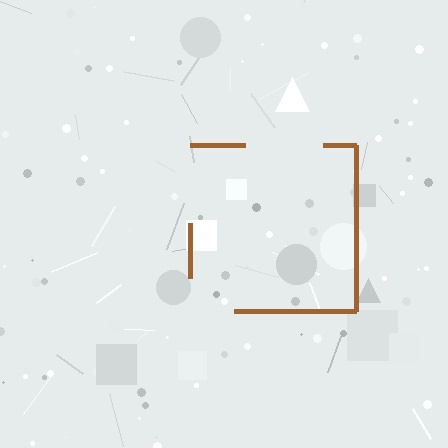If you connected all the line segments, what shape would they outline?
They would outline a square.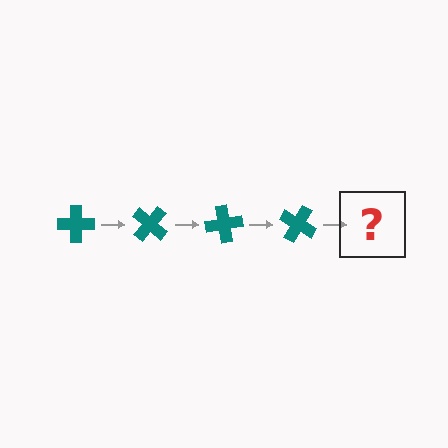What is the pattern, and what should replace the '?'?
The pattern is that the cross rotates 40 degrees each step. The '?' should be a teal cross rotated 160 degrees.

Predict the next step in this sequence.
The next step is a teal cross rotated 160 degrees.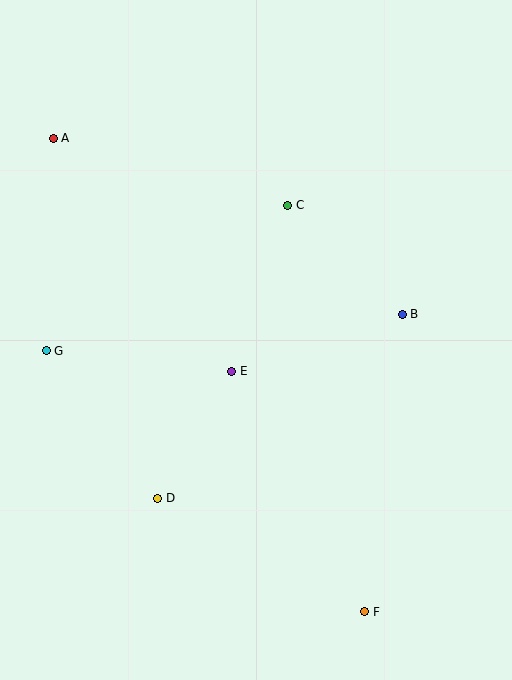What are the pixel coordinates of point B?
Point B is at (402, 314).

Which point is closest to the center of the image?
Point E at (232, 371) is closest to the center.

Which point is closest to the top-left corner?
Point A is closest to the top-left corner.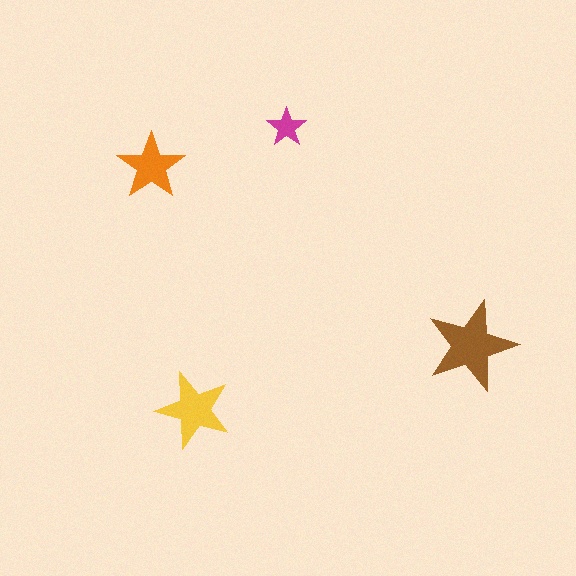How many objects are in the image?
There are 4 objects in the image.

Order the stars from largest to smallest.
the brown one, the yellow one, the orange one, the magenta one.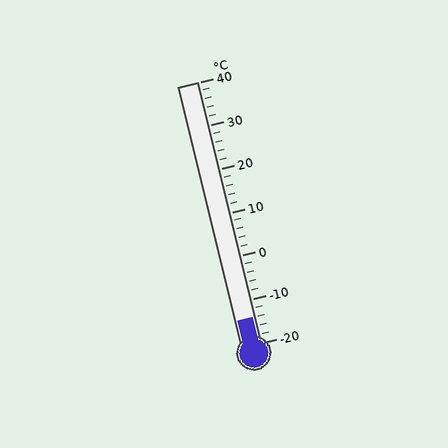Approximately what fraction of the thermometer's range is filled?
The thermometer is filled to approximately 10% of its range.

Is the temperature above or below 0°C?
The temperature is below 0°C.